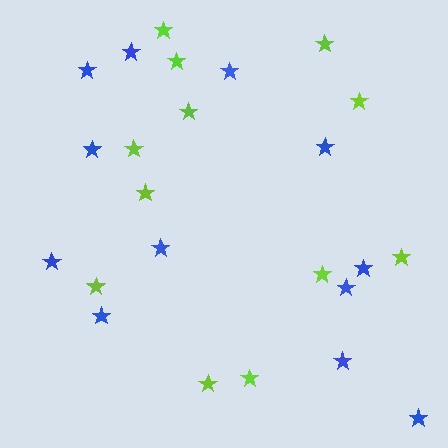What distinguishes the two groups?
There are 2 groups: one group of blue stars (12) and one group of lime stars (12).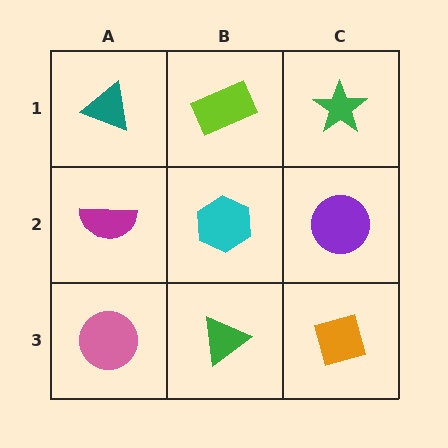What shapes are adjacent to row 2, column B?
A lime rectangle (row 1, column B), a green triangle (row 3, column B), a magenta semicircle (row 2, column A), a purple circle (row 2, column C).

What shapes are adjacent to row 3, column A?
A magenta semicircle (row 2, column A), a green triangle (row 3, column B).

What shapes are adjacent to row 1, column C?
A purple circle (row 2, column C), a lime rectangle (row 1, column B).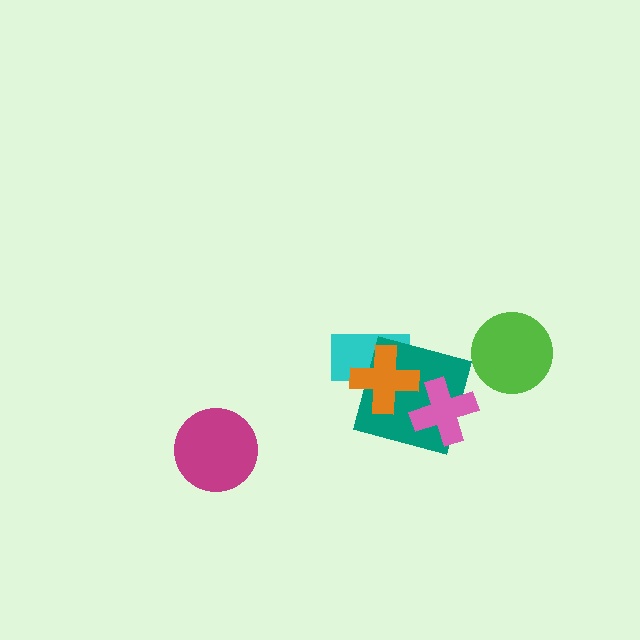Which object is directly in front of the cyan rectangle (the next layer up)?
The teal square is directly in front of the cyan rectangle.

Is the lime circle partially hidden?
No, no other shape covers it.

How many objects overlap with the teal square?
3 objects overlap with the teal square.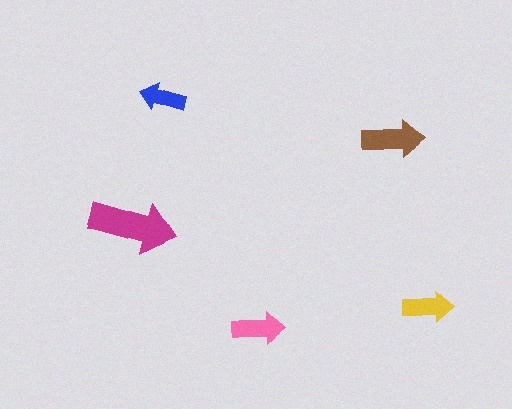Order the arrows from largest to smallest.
the magenta one, the brown one, the pink one, the yellow one, the blue one.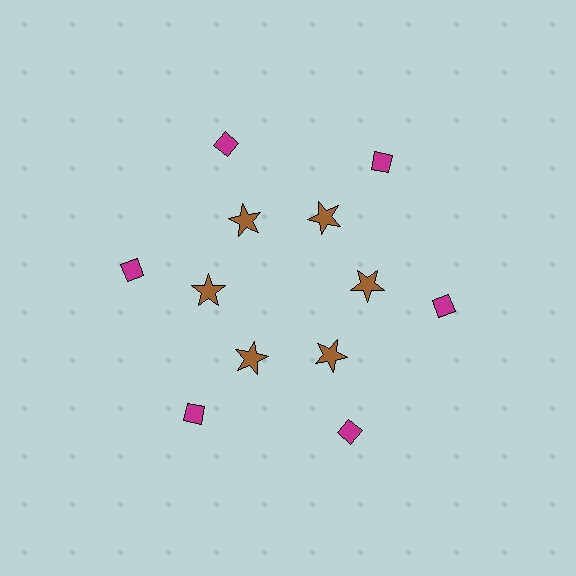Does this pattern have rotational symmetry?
Yes, this pattern has 6-fold rotational symmetry. It looks the same after rotating 60 degrees around the center.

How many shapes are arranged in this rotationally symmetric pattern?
There are 12 shapes, arranged in 6 groups of 2.